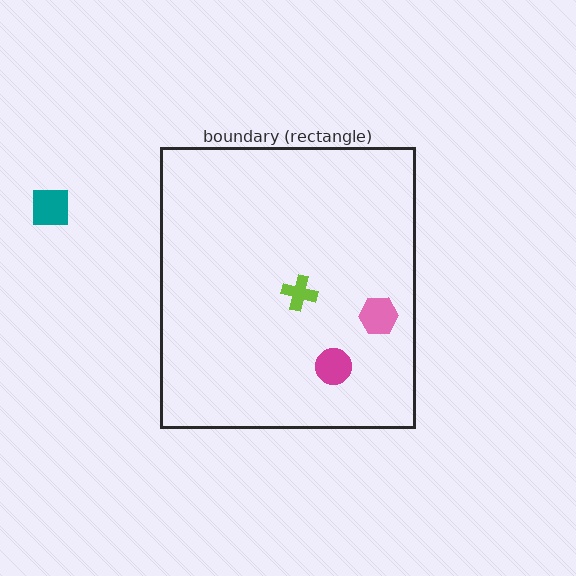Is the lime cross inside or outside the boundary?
Inside.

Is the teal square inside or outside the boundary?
Outside.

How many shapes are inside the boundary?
3 inside, 1 outside.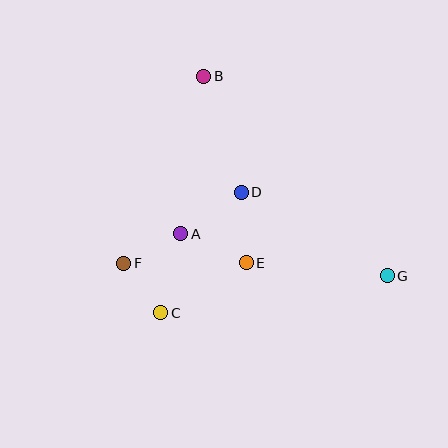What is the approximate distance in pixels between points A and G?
The distance between A and G is approximately 211 pixels.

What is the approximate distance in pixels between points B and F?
The distance between B and F is approximately 203 pixels.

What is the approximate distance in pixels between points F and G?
The distance between F and G is approximately 264 pixels.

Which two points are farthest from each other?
Points B and G are farthest from each other.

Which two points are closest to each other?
Points C and F are closest to each other.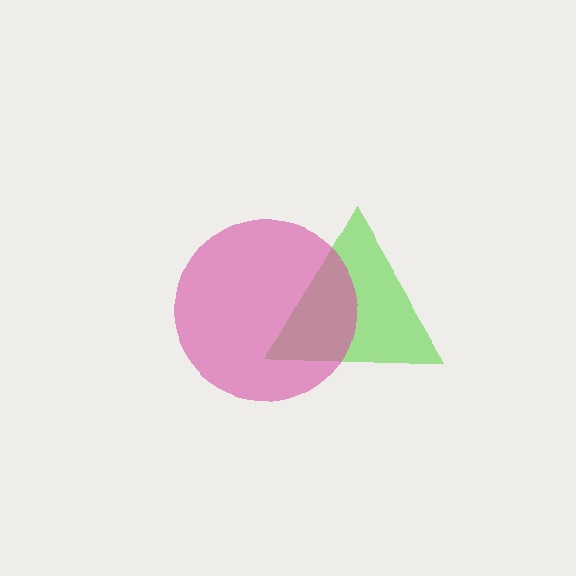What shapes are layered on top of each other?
The layered shapes are: a lime triangle, a pink circle.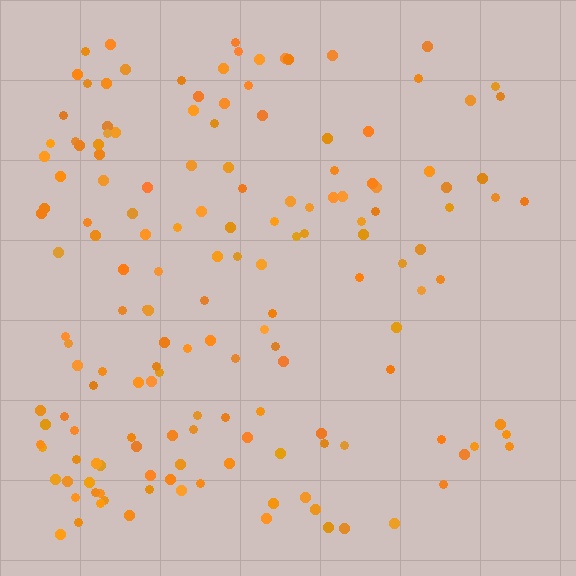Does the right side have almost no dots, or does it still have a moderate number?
Still a moderate number, just noticeably fewer than the left.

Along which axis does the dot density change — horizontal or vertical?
Horizontal.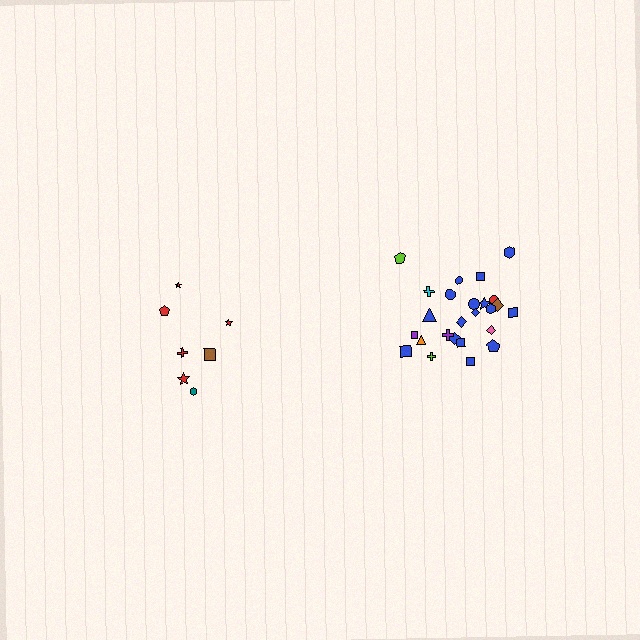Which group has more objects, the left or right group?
The right group.